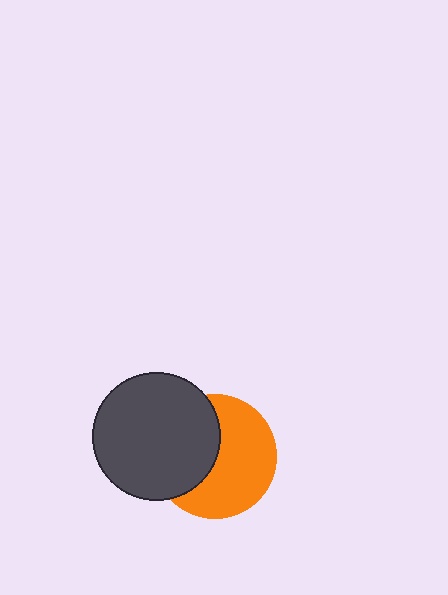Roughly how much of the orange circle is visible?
About half of it is visible (roughly 58%).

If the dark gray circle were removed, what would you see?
You would see the complete orange circle.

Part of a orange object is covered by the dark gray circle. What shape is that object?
It is a circle.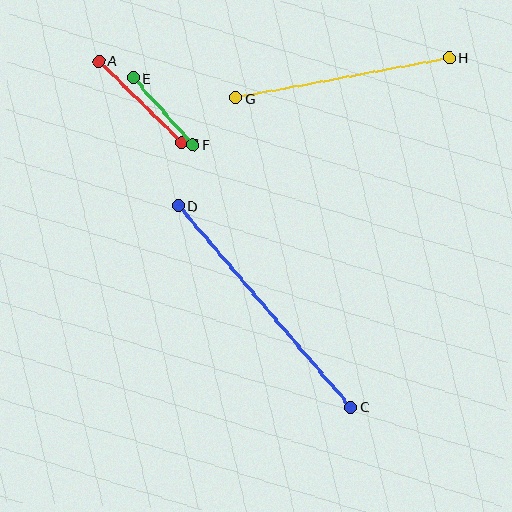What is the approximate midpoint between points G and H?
The midpoint is at approximately (342, 78) pixels.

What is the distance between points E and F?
The distance is approximately 90 pixels.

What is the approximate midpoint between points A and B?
The midpoint is at approximately (140, 102) pixels.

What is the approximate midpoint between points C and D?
The midpoint is at approximately (265, 306) pixels.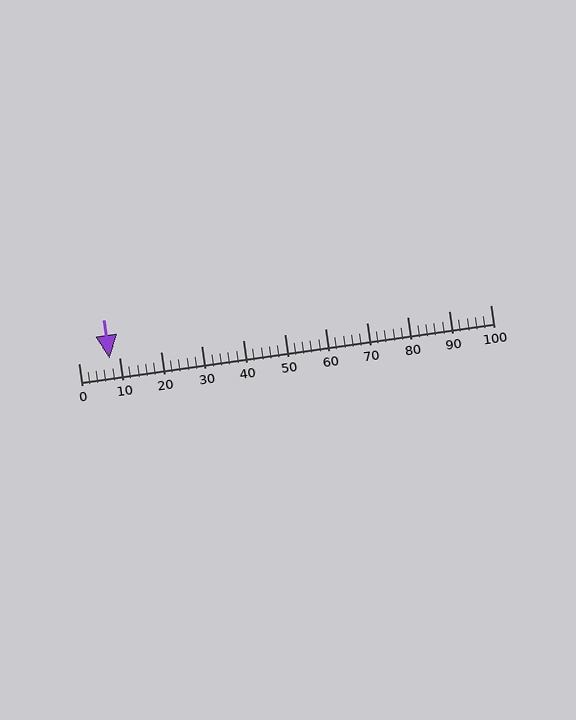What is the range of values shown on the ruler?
The ruler shows values from 0 to 100.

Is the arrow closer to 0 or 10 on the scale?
The arrow is closer to 10.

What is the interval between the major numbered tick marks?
The major tick marks are spaced 10 units apart.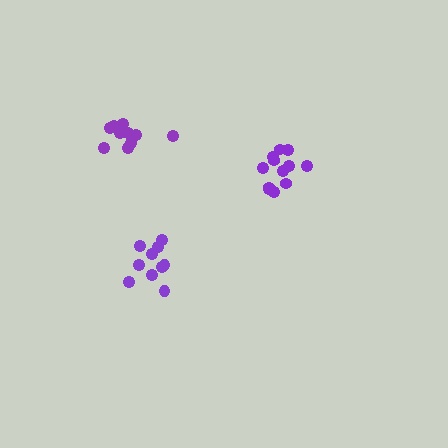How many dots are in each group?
Group 1: 10 dots, Group 2: 12 dots, Group 3: 11 dots (33 total).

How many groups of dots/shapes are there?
There are 3 groups.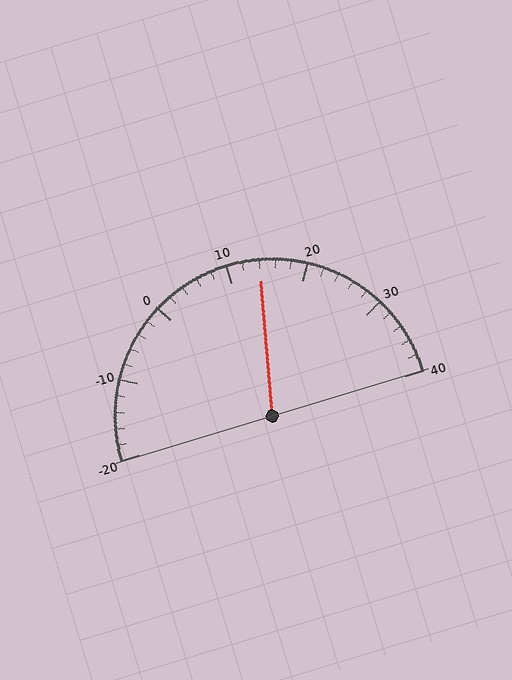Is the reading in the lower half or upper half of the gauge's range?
The reading is in the upper half of the range (-20 to 40).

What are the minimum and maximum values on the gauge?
The gauge ranges from -20 to 40.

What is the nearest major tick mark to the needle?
The nearest major tick mark is 10.